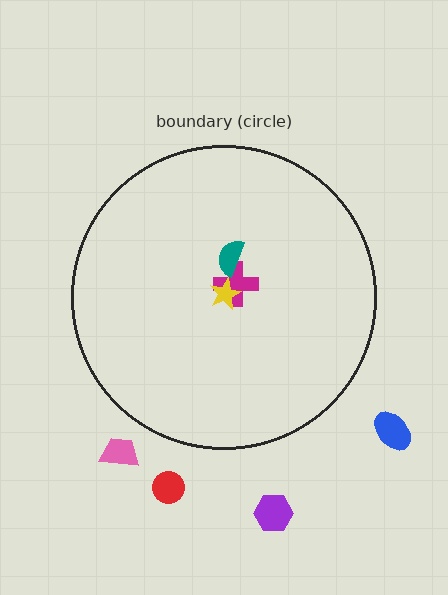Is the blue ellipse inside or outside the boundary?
Outside.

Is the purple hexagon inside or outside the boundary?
Outside.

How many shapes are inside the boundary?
3 inside, 4 outside.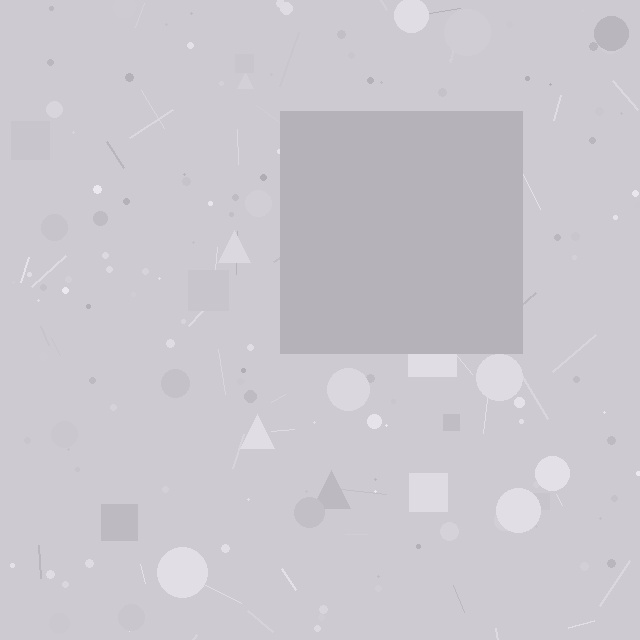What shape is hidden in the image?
A square is hidden in the image.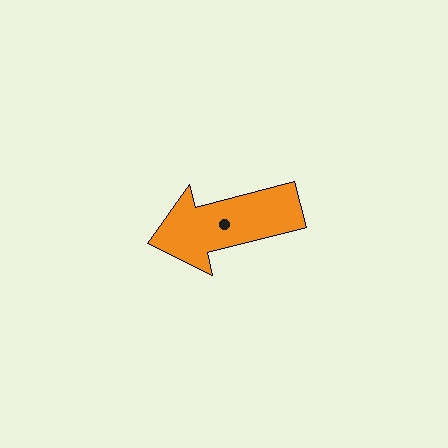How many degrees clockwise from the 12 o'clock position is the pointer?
Approximately 256 degrees.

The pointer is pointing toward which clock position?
Roughly 9 o'clock.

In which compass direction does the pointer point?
West.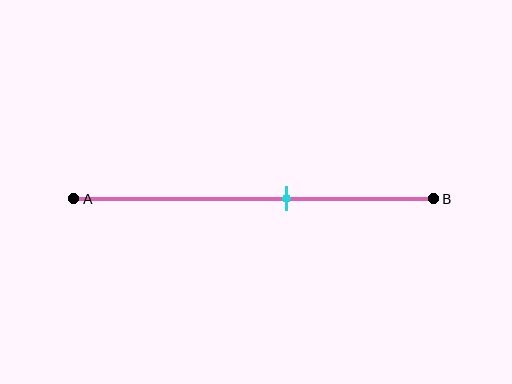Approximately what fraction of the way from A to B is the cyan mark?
The cyan mark is approximately 60% of the way from A to B.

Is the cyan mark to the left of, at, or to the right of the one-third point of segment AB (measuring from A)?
The cyan mark is to the right of the one-third point of segment AB.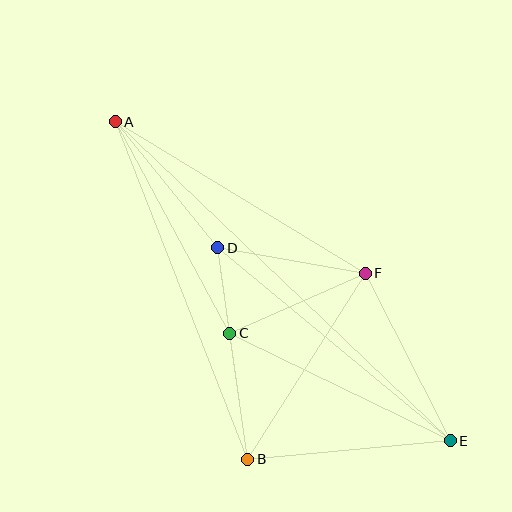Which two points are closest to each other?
Points C and D are closest to each other.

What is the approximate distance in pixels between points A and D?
The distance between A and D is approximately 162 pixels.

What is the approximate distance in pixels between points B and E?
The distance between B and E is approximately 204 pixels.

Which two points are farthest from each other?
Points A and E are farthest from each other.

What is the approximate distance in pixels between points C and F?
The distance between C and F is approximately 148 pixels.